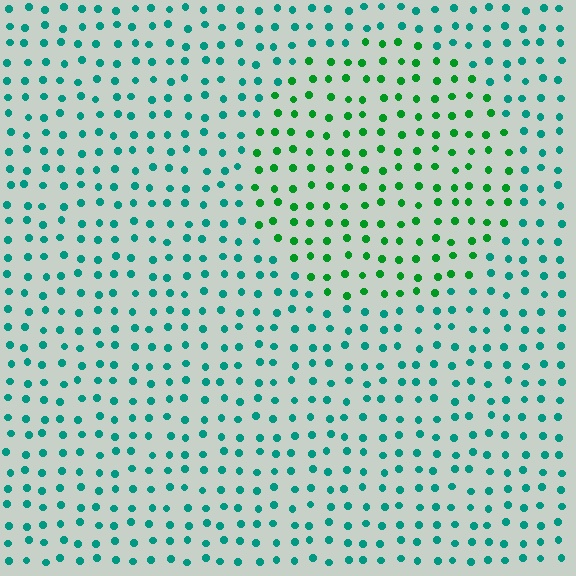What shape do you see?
I see a circle.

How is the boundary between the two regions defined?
The boundary is defined purely by a slight shift in hue (about 39 degrees). Spacing, size, and orientation are identical on both sides.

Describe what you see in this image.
The image is filled with small teal elements in a uniform arrangement. A circle-shaped region is visible where the elements are tinted to a slightly different hue, forming a subtle color boundary.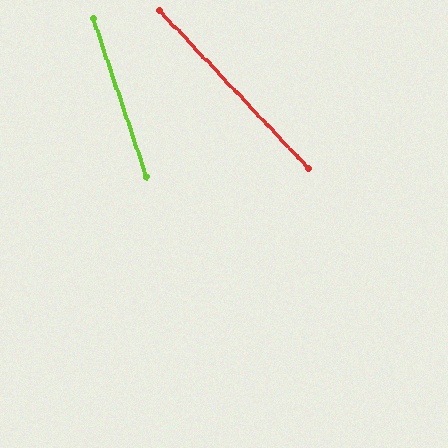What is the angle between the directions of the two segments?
Approximately 25 degrees.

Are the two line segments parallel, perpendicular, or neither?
Neither parallel nor perpendicular — they differ by about 25°.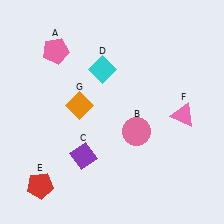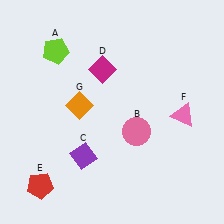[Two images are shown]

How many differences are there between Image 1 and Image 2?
There are 2 differences between the two images.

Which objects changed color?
A changed from pink to lime. D changed from cyan to magenta.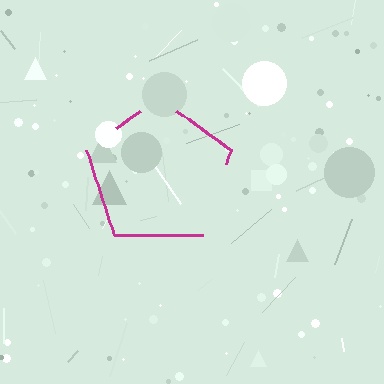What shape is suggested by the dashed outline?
The dashed outline suggests a pentagon.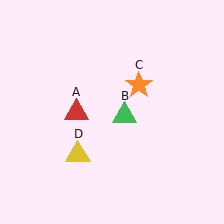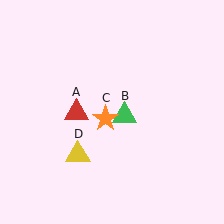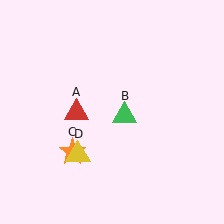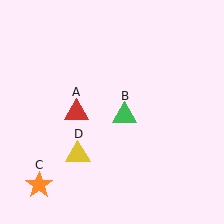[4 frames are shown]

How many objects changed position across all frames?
1 object changed position: orange star (object C).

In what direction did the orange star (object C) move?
The orange star (object C) moved down and to the left.